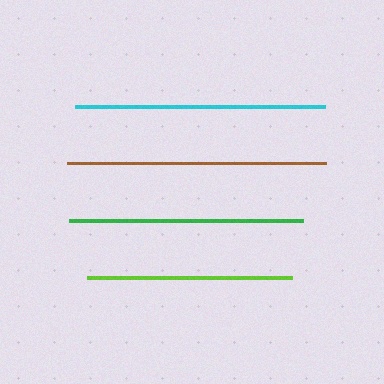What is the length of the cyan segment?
The cyan segment is approximately 250 pixels long.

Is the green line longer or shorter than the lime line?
The green line is longer than the lime line.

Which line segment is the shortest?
The lime line is the shortest at approximately 205 pixels.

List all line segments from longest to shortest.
From longest to shortest: brown, cyan, green, lime.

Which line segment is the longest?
The brown line is the longest at approximately 260 pixels.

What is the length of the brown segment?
The brown segment is approximately 260 pixels long.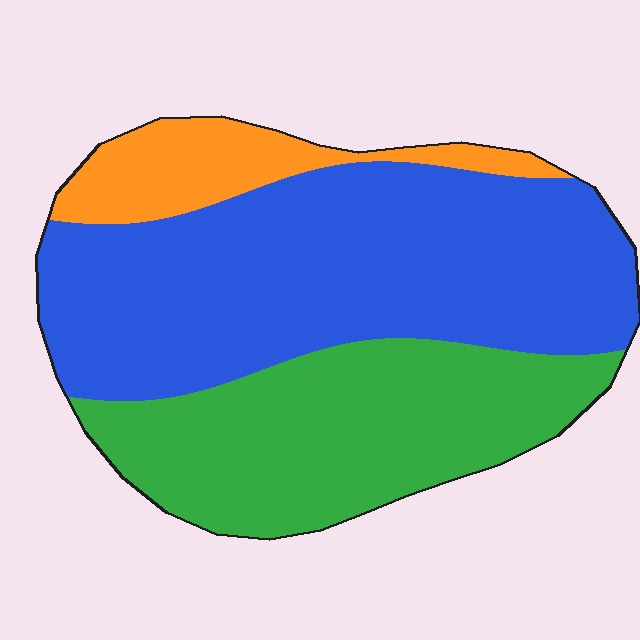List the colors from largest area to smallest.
From largest to smallest: blue, green, orange.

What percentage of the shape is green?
Green covers around 35% of the shape.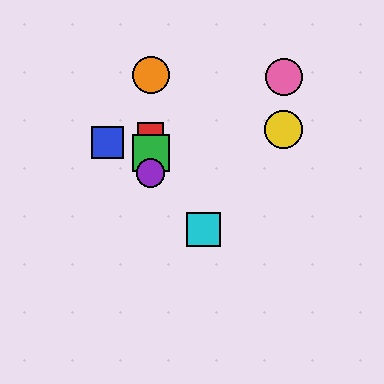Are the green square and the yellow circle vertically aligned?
No, the green square is at x≈151 and the yellow circle is at x≈284.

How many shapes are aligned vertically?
4 shapes (the red square, the green square, the purple circle, the orange circle) are aligned vertically.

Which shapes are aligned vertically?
The red square, the green square, the purple circle, the orange circle are aligned vertically.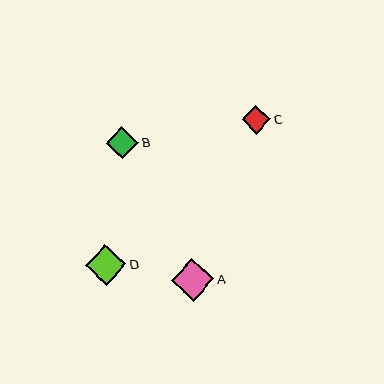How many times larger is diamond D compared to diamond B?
Diamond D is approximately 1.3 times the size of diamond B.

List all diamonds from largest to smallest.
From largest to smallest: A, D, B, C.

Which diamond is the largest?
Diamond A is the largest with a size of approximately 43 pixels.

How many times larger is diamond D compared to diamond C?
Diamond D is approximately 1.4 times the size of diamond C.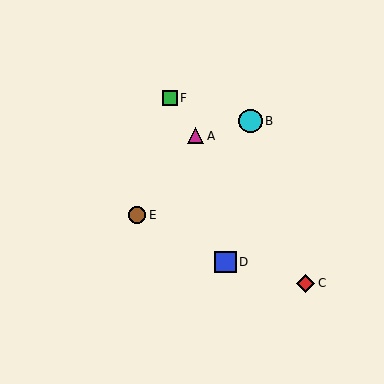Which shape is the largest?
The cyan circle (labeled B) is the largest.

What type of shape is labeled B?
Shape B is a cyan circle.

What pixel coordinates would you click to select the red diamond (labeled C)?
Click at (306, 283) to select the red diamond C.